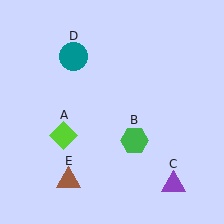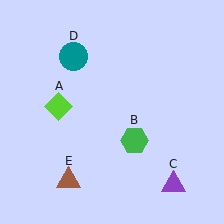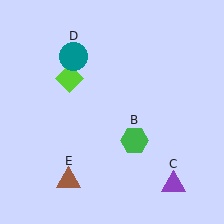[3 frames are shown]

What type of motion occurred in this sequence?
The lime diamond (object A) rotated clockwise around the center of the scene.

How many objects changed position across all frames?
1 object changed position: lime diamond (object A).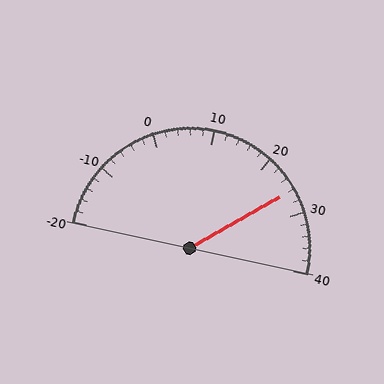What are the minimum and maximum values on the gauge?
The gauge ranges from -20 to 40.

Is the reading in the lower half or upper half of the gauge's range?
The reading is in the upper half of the range (-20 to 40).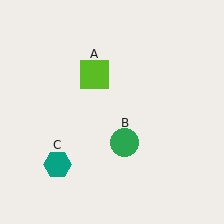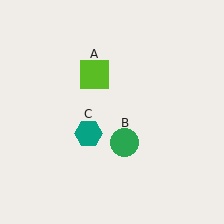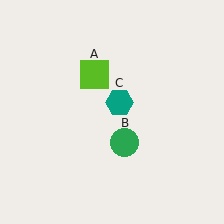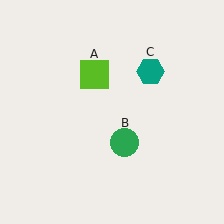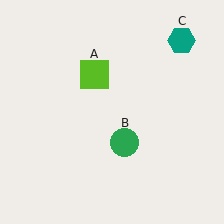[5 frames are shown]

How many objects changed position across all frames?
1 object changed position: teal hexagon (object C).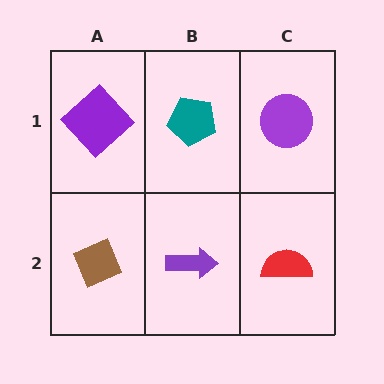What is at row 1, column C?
A purple circle.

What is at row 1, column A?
A purple diamond.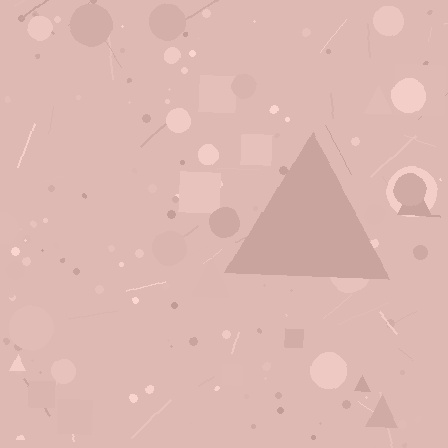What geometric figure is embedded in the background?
A triangle is embedded in the background.